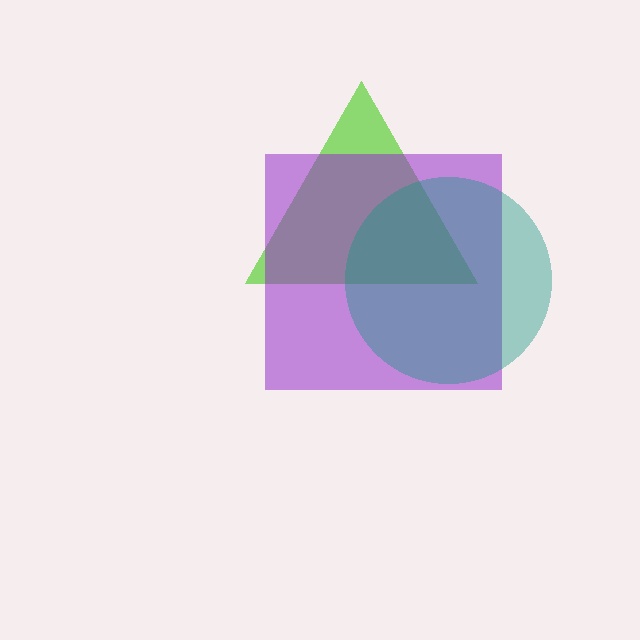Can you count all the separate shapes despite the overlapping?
Yes, there are 3 separate shapes.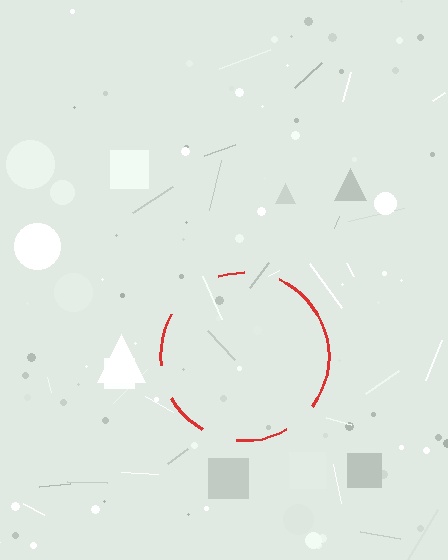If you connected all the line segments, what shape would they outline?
They would outline a circle.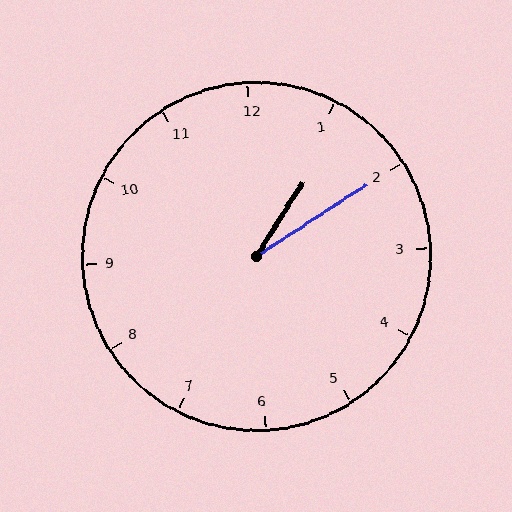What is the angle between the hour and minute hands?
Approximately 25 degrees.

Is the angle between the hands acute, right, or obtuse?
It is acute.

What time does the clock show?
1:10.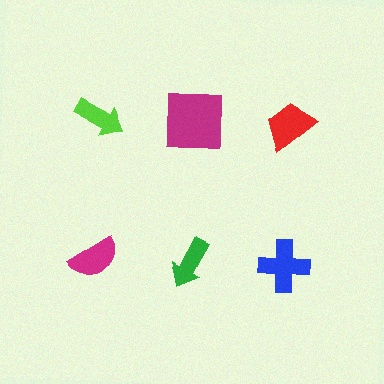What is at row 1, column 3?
A red trapezoid.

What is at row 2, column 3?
A blue cross.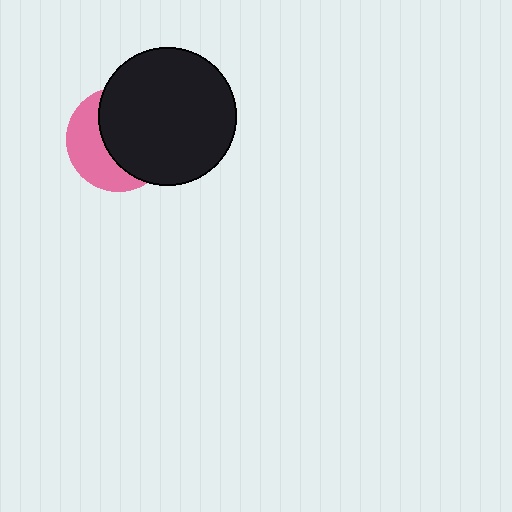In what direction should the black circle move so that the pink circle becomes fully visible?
The black circle should move right. That is the shortest direction to clear the overlap and leave the pink circle fully visible.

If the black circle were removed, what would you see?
You would see the complete pink circle.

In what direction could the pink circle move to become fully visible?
The pink circle could move left. That would shift it out from behind the black circle entirely.